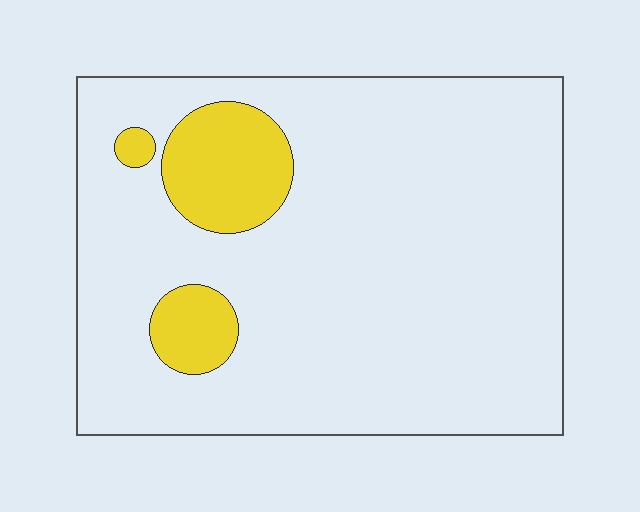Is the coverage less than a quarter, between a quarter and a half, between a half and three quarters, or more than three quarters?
Less than a quarter.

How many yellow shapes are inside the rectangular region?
3.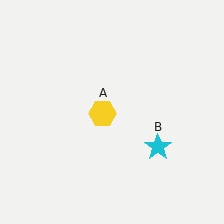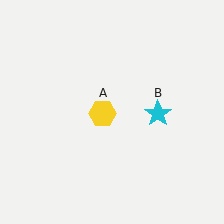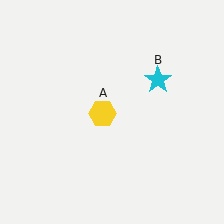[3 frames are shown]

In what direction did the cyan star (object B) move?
The cyan star (object B) moved up.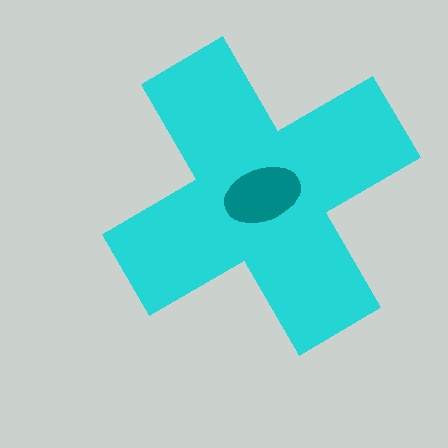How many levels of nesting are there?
2.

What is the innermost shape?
The teal ellipse.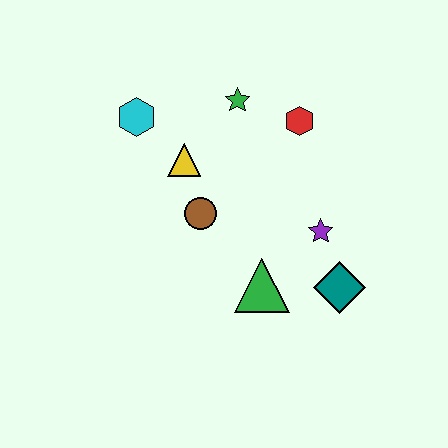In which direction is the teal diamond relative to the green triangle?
The teal diamond is to the right of the green triangle.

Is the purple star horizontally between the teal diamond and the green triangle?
Yes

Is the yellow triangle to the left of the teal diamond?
Yes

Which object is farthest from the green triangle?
The cyan hexagon is farthest from the green triangle.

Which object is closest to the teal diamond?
The purple star is closest to the teal diamond.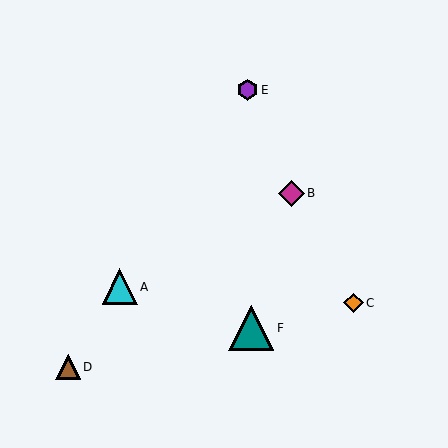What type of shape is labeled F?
Shape F is a teal triangle.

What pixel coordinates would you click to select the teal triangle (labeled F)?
Click at (251, 328) to select the teal triangle F.